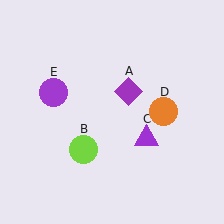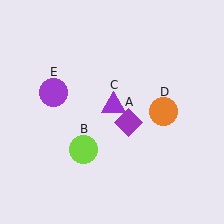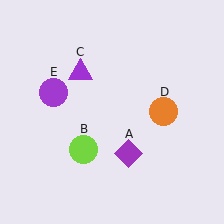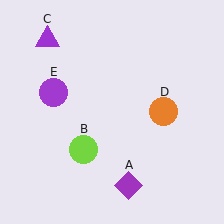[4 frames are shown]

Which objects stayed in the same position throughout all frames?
Lime circle (object B) and orange circle (object D) and purple circle (object E) remained stationary.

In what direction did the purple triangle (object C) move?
The purple triangle (object C) moved up and to the left.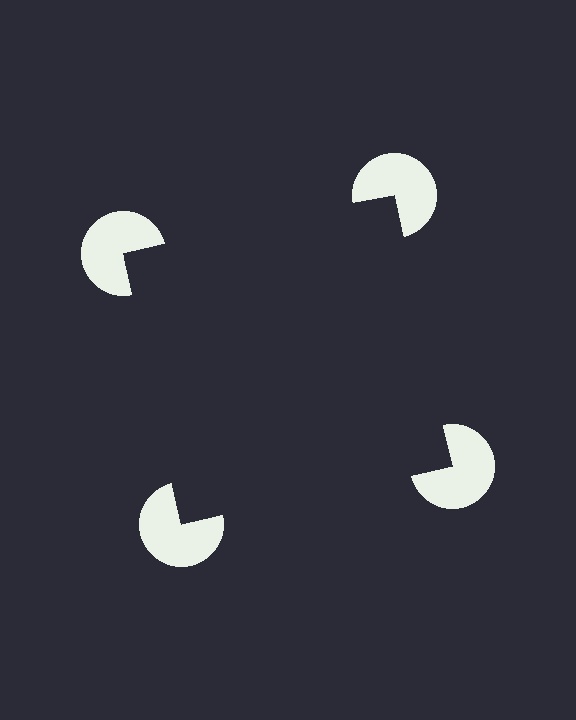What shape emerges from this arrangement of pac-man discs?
An illusory square — its edges are inferred from the aligned wedge cuts in the pac-man discs, not physically drawn.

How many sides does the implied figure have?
4 sides.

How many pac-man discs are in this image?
There are 4 — one at each vertex of the illusory square.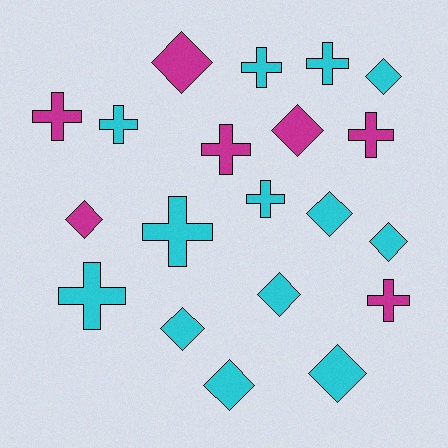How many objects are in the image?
There are 20 objects.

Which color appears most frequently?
Cyan, with 13 objects.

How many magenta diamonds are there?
There are 3 magenta diamonds.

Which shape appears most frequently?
Cross, with 10 objects.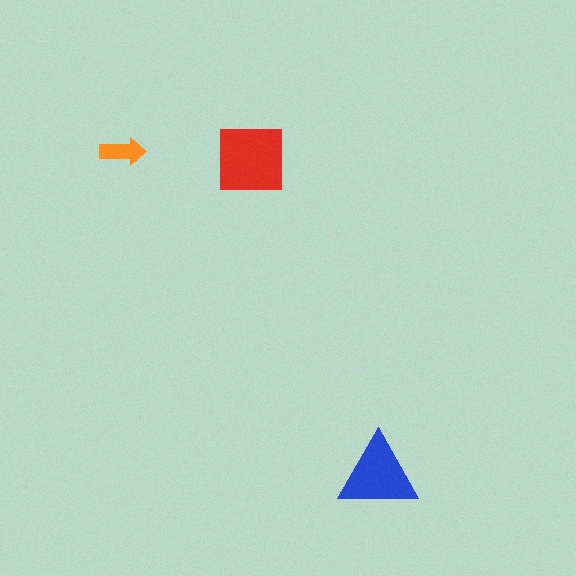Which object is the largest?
The red square.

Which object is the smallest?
The orange arrow.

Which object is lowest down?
The blue triangle is bottommost.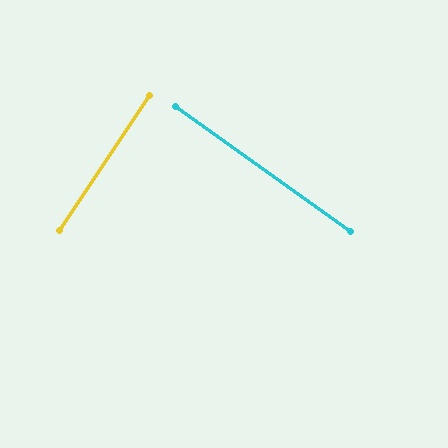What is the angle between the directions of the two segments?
Approximately 88 degrees.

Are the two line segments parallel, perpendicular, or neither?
Perpendicular — they meet at approximately 88°.